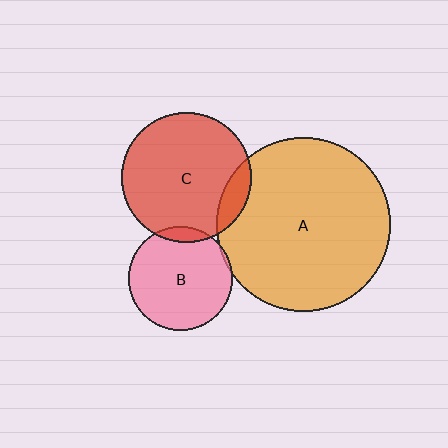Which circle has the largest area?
Circle A (orange).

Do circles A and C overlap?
Yes.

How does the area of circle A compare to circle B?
Approximately 2.8 times.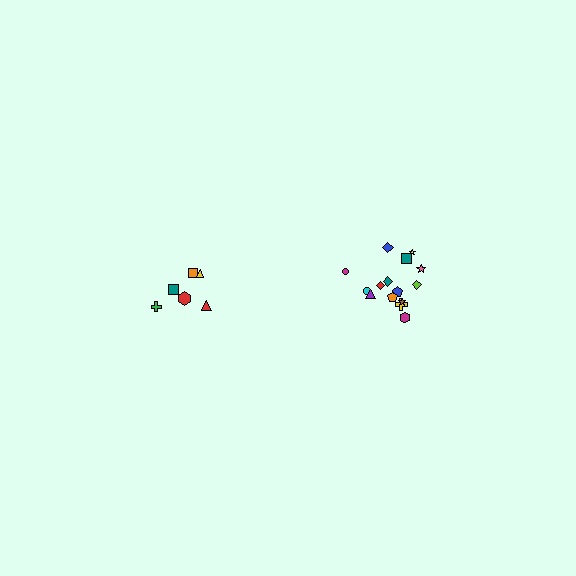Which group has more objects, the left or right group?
The right group.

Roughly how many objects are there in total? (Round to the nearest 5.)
Roughly 20 objects in total.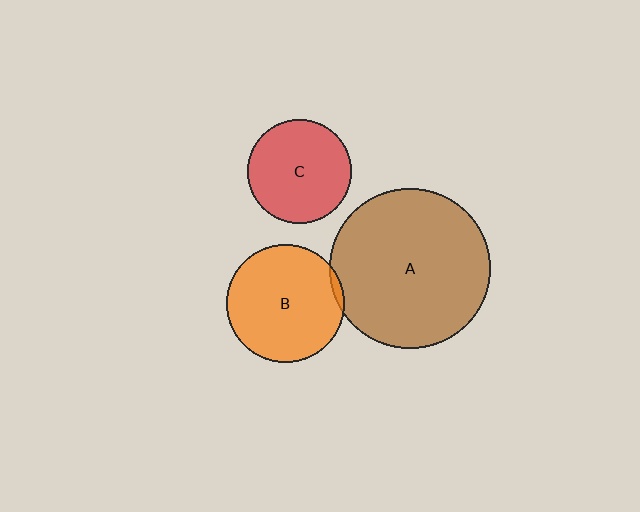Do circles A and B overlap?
Yes.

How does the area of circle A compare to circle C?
Approximately 2.4 times.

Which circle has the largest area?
Circle A (brown).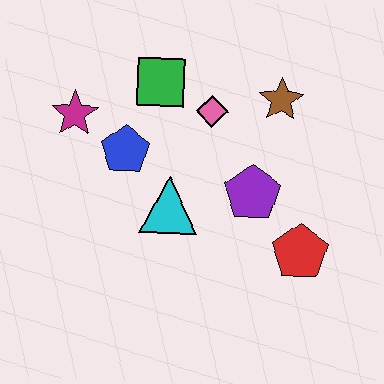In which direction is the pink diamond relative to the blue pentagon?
The pink diamond is to the right of the blue pentagon.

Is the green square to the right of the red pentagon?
No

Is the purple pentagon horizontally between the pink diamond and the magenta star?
No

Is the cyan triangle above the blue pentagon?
No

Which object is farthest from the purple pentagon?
The magenta star is farthest from the purple pentagon.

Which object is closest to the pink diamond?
The green square is closest to the pink diamond.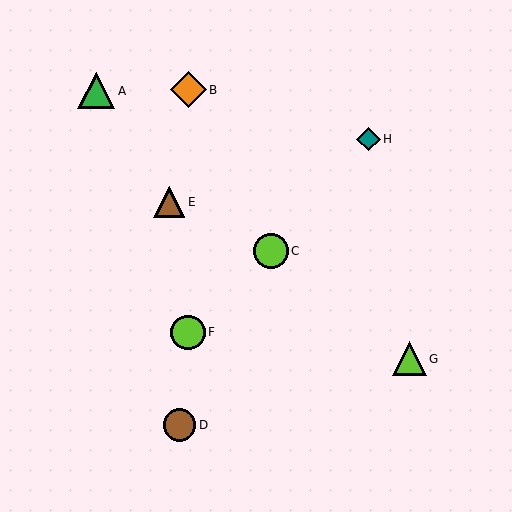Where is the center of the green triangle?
The center of the green triangle is at (96, 91).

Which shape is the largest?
The green triangle (labeled A) is the largest.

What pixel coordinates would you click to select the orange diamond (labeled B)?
Click at (188, 90) to select the orange diamond B.